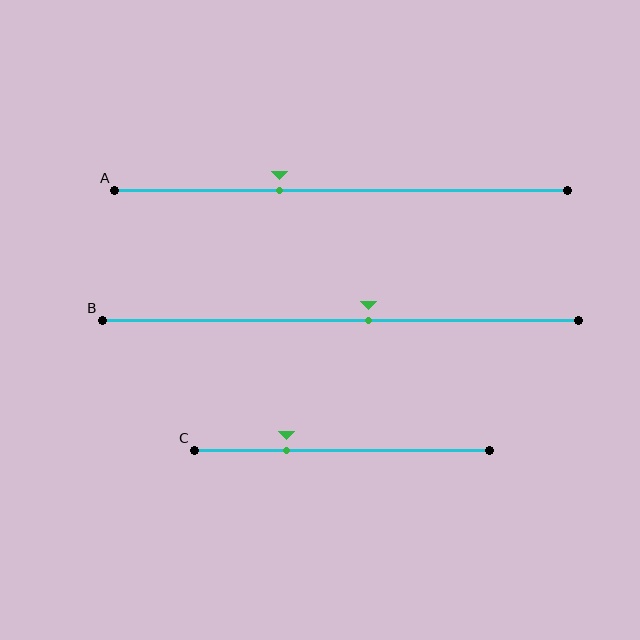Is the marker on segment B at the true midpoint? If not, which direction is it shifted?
No, the marker on segment B is shifted to the right by about 6% of the segment length.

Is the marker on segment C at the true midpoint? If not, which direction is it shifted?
No, the marker on segment C is shifted to the left by about 19% of the segment length.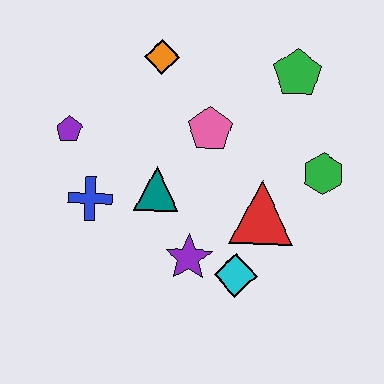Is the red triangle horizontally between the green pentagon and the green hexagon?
No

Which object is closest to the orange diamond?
The pink pentagon is closest to the orange diamond.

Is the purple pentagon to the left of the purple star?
Yes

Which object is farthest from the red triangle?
The purple pentagon is farthest from the red triangle.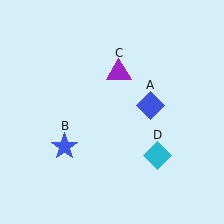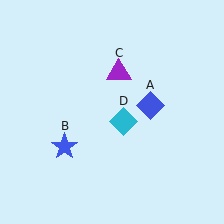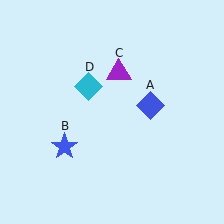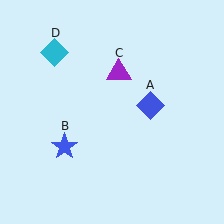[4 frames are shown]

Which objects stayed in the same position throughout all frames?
Blue diamond (object A) and blue star (object B) and purple triangle (object C) remained stationary.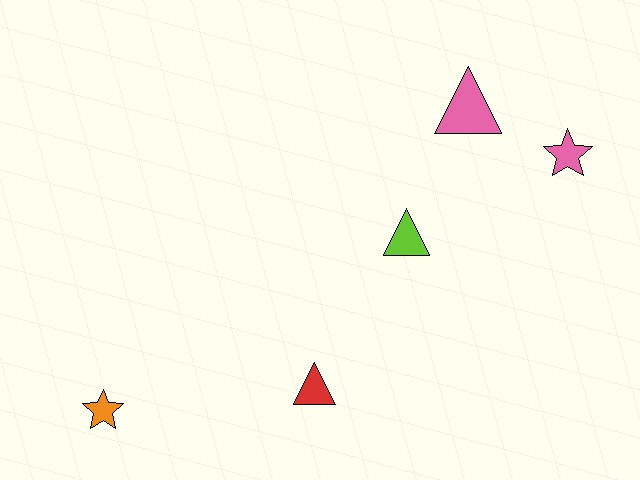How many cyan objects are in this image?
There are no cyan objects.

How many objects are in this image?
There are 5 objects.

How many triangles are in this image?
There are 3 triangles.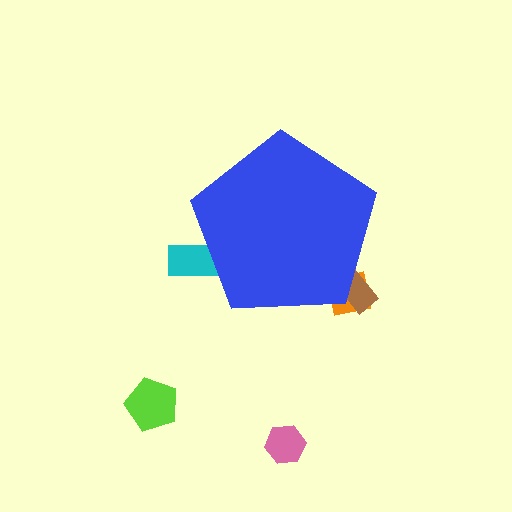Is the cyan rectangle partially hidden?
Yes, the cyan rectangle is partially hidden behind the blue pentagon.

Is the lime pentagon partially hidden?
No, the lime pentagon is fully visible.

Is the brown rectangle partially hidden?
Yes, the brown rectangle is partially hidden behind the blue pentagon.